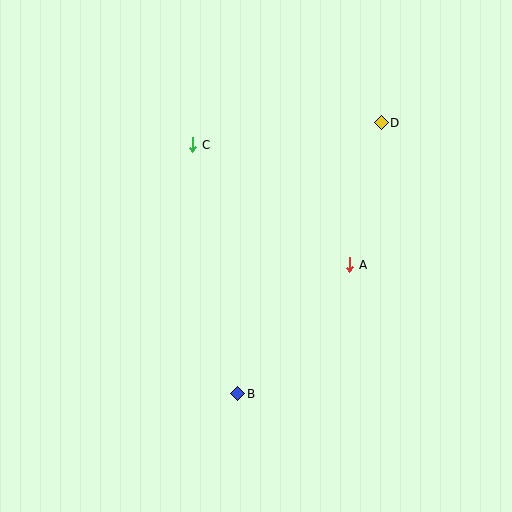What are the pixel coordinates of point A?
Point A is at (350, 265).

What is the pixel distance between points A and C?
The distance between A and C is 198 pixels.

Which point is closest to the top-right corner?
Point D is closest to the top-right corner.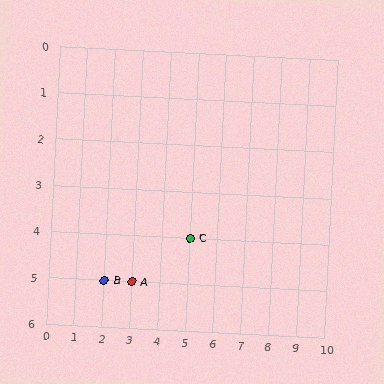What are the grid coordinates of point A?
Point A is at grid coordinates (3, 5).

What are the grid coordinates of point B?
Point B is at grid coordinates (2, 5).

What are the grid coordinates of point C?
Point C is at grid coordinates (5, 4).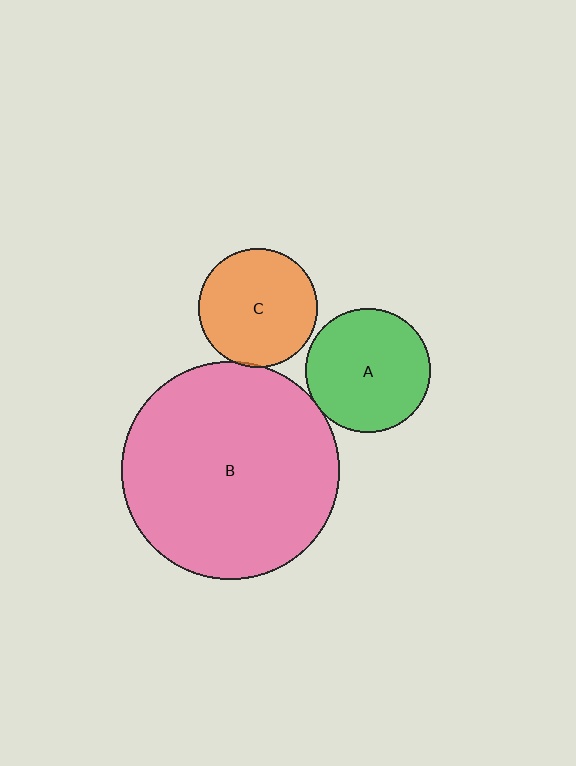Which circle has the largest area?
Circle B (pink).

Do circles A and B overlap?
Yes.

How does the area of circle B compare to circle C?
Approximately 3.4 times.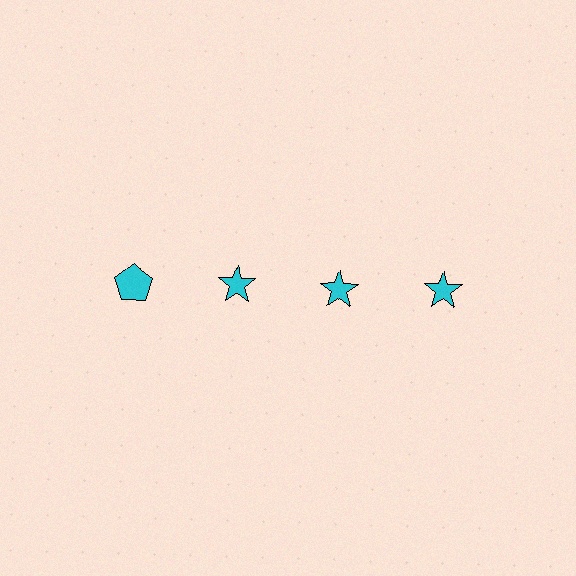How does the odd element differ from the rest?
It has a different shape: pentagon instead of star.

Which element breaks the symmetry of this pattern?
The cyan pentagon in the top row, leftmost column breaks the symmetry. All other shapes are cyan stars.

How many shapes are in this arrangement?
There are 4 shapes arranged in a grid pattern.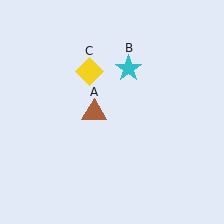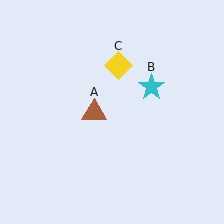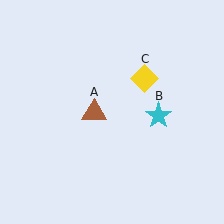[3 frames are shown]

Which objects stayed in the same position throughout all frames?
Brown triangle (object A) remained stationary.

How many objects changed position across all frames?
2 objects changed position: cyan star (object B), yellow diamond (object C).